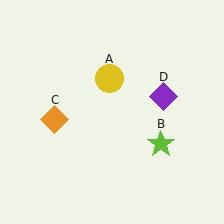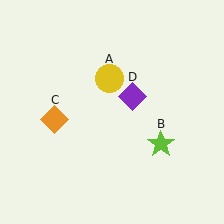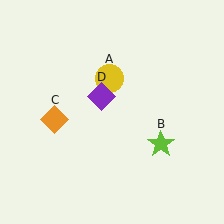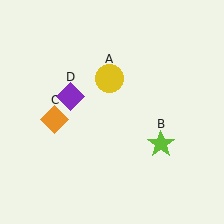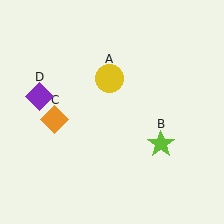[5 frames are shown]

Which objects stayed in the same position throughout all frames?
Yellow circle (object A) and lime star (object B) and orange diamond (object C) remained stationary.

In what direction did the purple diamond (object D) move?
The purple diamond (object D) moved left.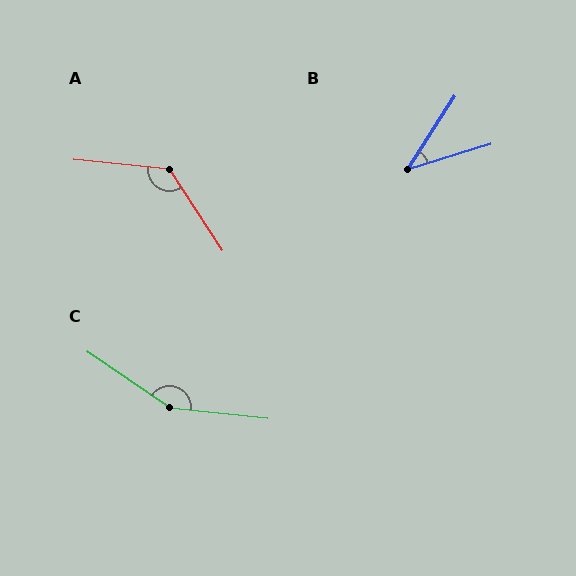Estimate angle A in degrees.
Approximately 129 degrees.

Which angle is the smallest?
B, at approximately 40 degrees.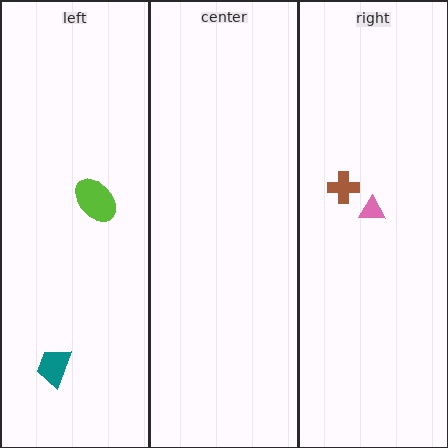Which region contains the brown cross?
The right region.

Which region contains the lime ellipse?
The left region.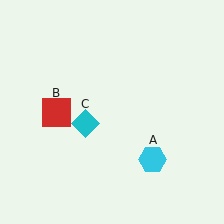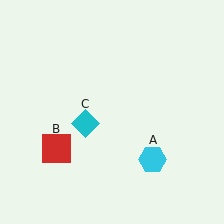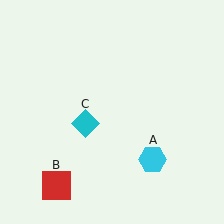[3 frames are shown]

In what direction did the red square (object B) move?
The red square (object B) moved down.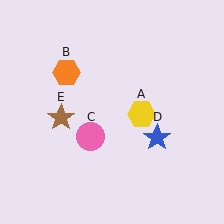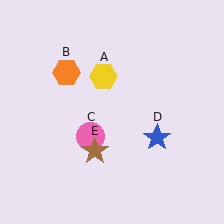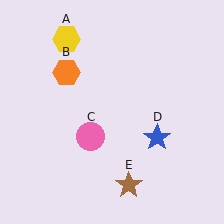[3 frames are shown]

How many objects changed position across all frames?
2 objects changed position: yellow hexagon (object A), brown star (object E).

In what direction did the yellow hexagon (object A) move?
The yellow hexagon (object A) moved up and to the left.